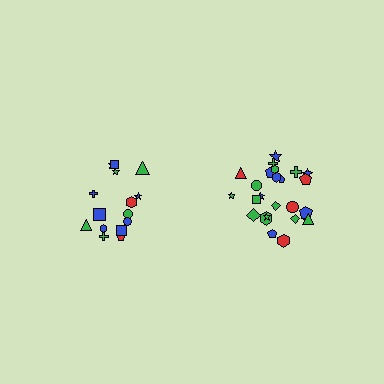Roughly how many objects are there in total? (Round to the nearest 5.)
Roughly 40 objects in total.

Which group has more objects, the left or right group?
The right group.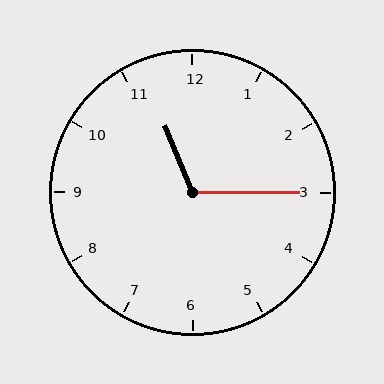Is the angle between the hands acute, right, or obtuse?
It is obtuse.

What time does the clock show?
11:15.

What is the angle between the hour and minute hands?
Approximately 112 degrees.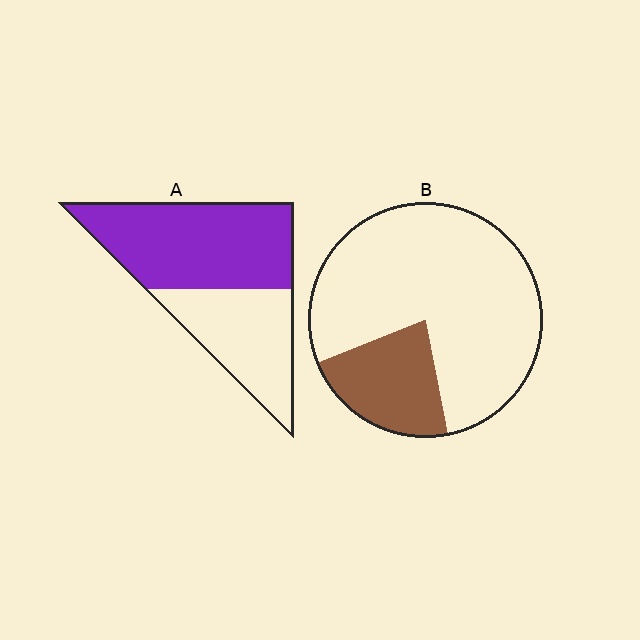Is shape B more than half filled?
No.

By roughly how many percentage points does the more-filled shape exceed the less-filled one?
By roughly 40 percentage points (A over B).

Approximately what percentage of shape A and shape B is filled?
A is approximately 60% and B is approximately 20%.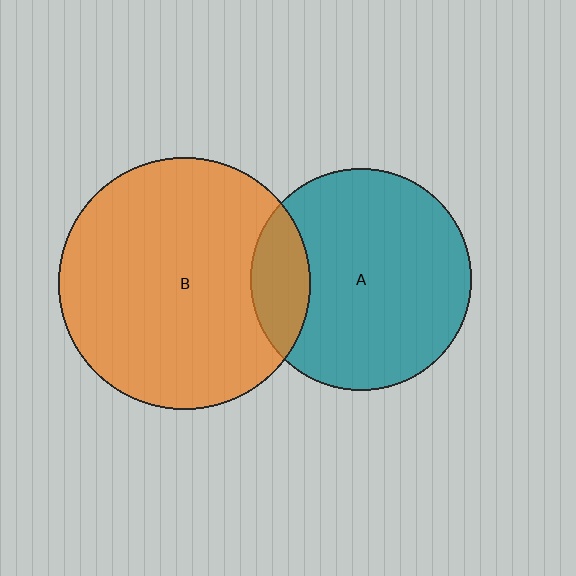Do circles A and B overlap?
Yes.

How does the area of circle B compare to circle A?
Approximately 1.3 times.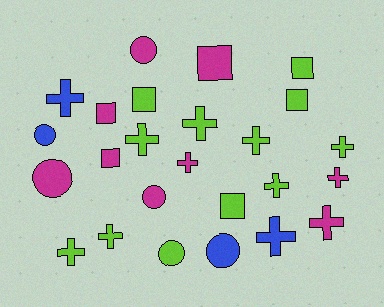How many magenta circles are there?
There are 3 magenta circles.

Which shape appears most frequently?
Cross, with 12 objects.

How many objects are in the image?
There are 25 objects.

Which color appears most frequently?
Lime, with 12 objects.